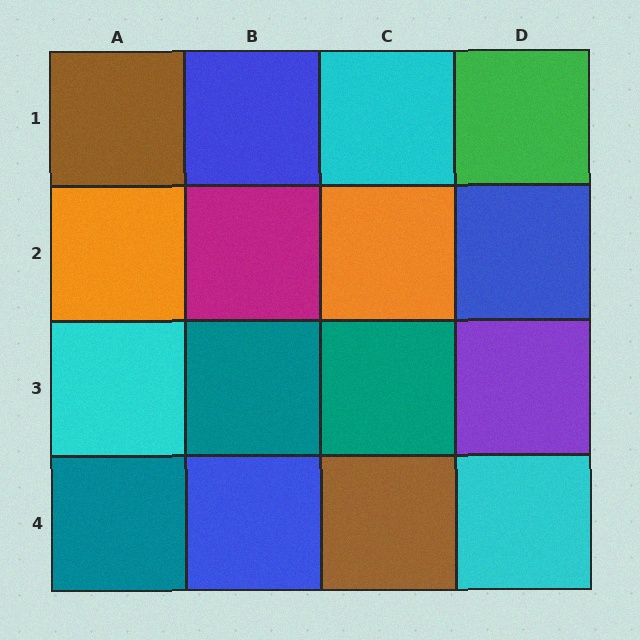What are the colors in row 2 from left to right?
Orange, magenta, orange, blue.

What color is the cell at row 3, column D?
Purple.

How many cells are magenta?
1 cell is magenta.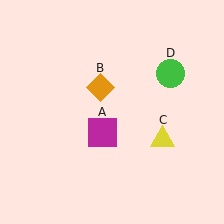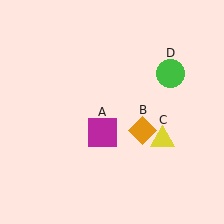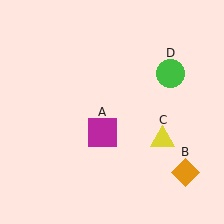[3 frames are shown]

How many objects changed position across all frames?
1 object changed position: orange diamond (object B).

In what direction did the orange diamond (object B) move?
The orange diamond (object B) moved down and to the right.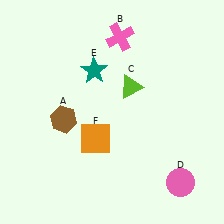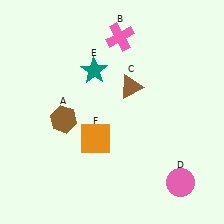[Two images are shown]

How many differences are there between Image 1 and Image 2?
There is 1 difference between the two images.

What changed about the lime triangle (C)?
In Image 1, C is lime. In Image 2, it changed to brown.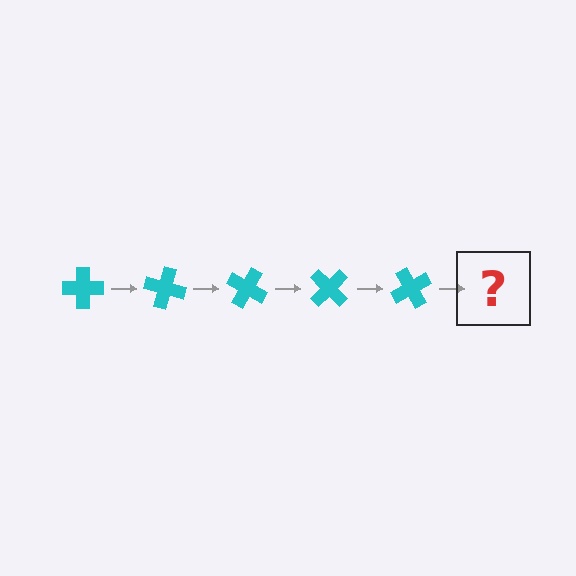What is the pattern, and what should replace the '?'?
The pattern is that the cross rotates 15 degrees each step. The '?' should be a cyan cross rotated 75 degrees.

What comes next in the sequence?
The next element should be a cyan cross rotated 75 degrees.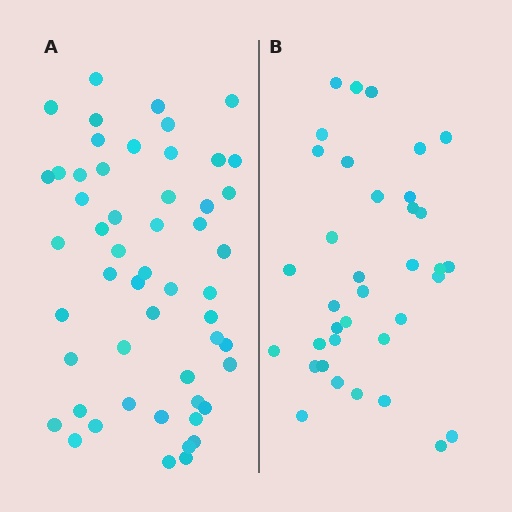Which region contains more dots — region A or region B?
Region A (the left region) has more dots.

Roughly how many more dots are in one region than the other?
Region A has approximately 15 more dots than region B.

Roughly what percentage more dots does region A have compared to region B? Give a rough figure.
About 45% more.